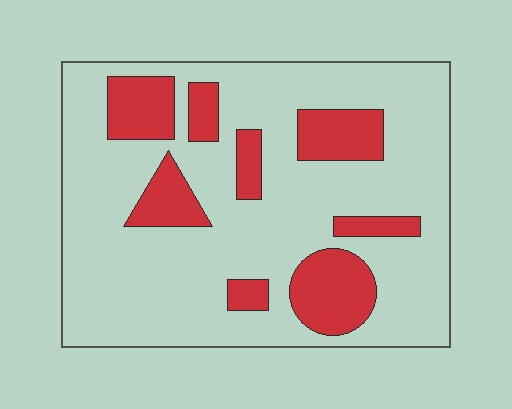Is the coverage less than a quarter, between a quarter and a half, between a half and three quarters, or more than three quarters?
Less than a quarter.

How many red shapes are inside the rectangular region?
8.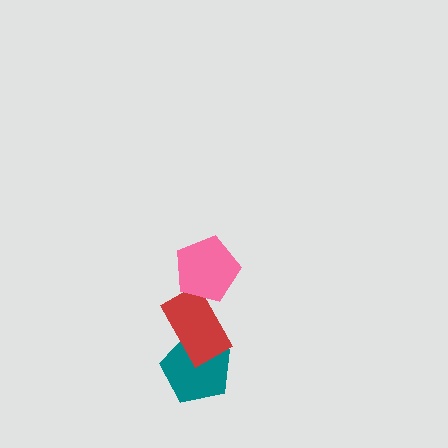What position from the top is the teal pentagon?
The teal pentagon is 3rd from the top.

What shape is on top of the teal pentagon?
The red rectangle is on top of the teal pentagon.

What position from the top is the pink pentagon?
The pink pentagon is 1st from the top.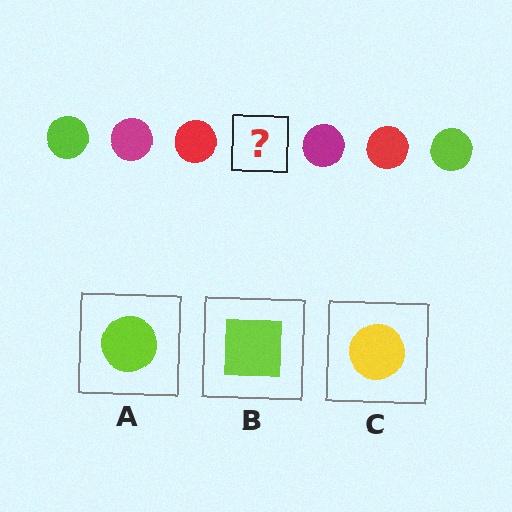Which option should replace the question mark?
Option A.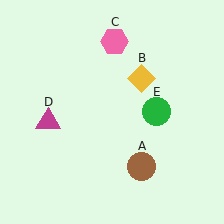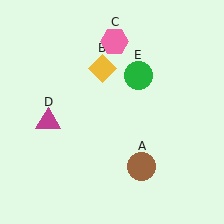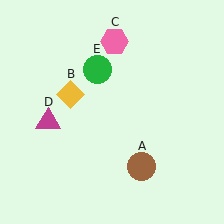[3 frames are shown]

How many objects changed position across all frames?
2 objects changed position: yellow diamond (object B), green circle (object E).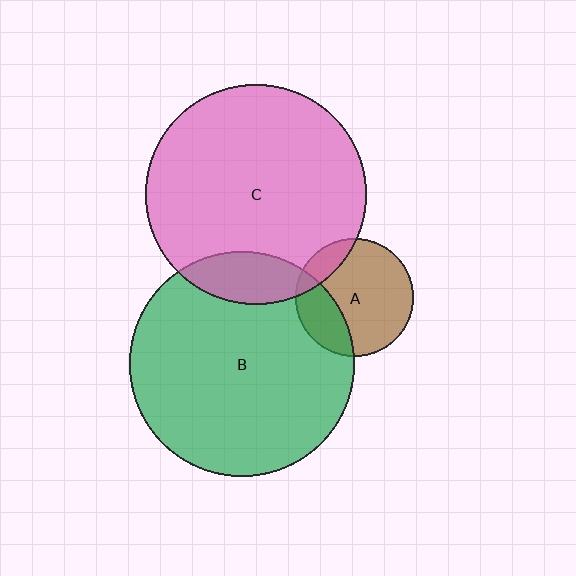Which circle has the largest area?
Circle B (green).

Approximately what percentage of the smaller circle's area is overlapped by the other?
Approximately 15%.